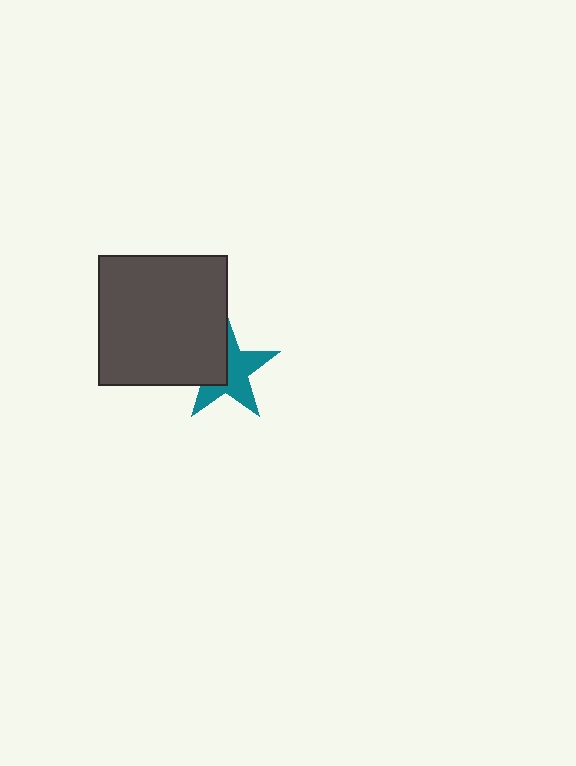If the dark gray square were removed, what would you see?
You would see the complete teal star.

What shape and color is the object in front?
The object in front is a dark gray square.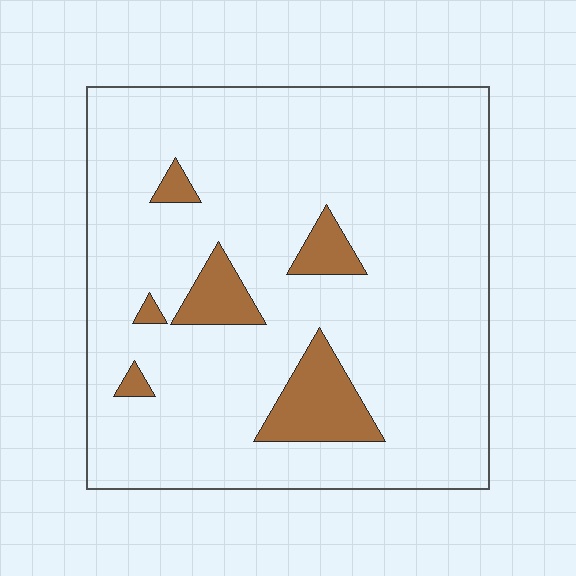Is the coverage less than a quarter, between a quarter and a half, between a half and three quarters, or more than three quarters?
Less than a quarter.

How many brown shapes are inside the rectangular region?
6.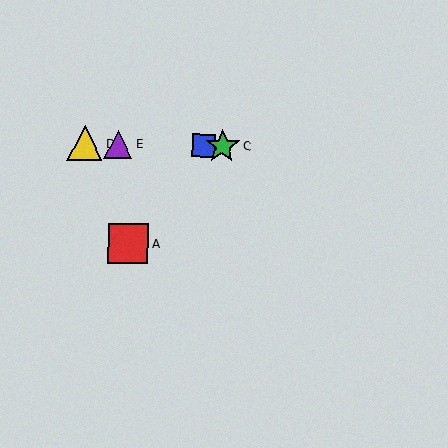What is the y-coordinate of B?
Object B is at y≈146.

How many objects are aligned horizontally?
4 objects (B, C, D, E) are aligned horizontally.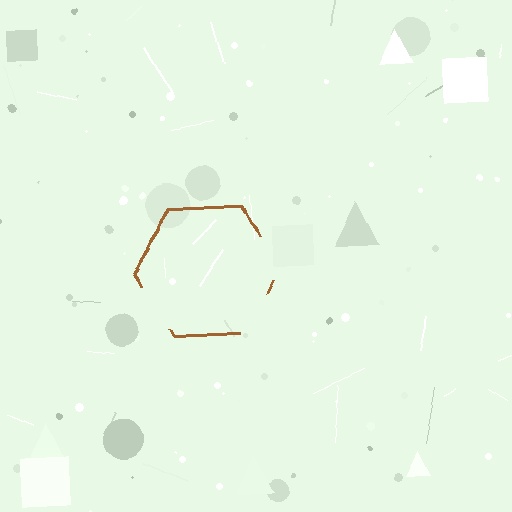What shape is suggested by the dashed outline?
The dashed outline suggests a hexagon.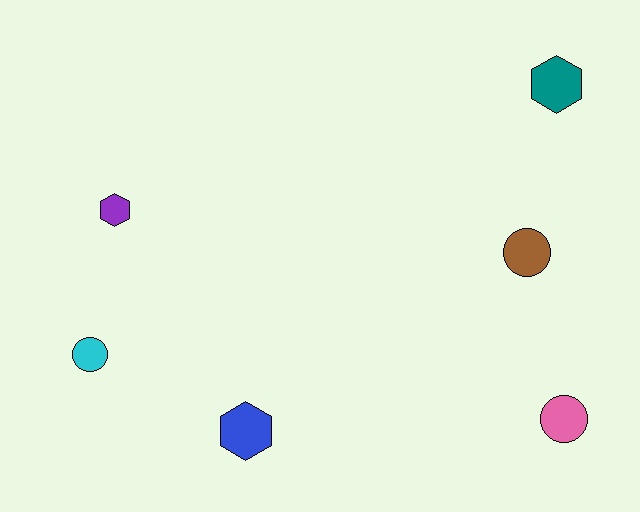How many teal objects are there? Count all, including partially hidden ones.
There is 1 teal object.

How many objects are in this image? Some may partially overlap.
There are 6 objects.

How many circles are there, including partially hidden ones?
There are 3 circles.